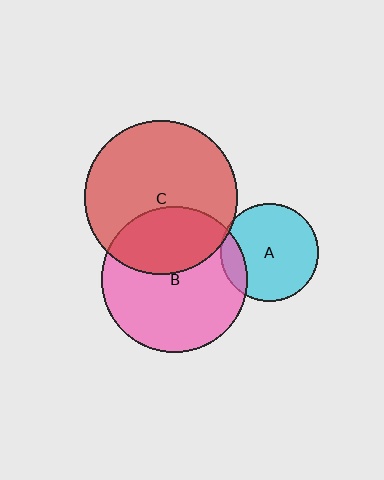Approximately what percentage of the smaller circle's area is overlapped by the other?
Approximately 5%.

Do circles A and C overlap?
Yes.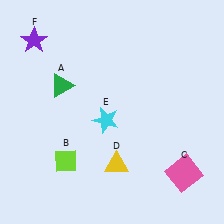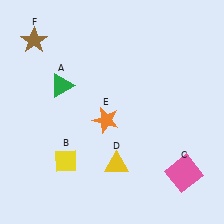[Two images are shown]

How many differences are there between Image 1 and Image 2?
There are 3 differences between the two images.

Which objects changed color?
B changed from lime to yellow. E changed from cyan to orange. F changed from purple to brown.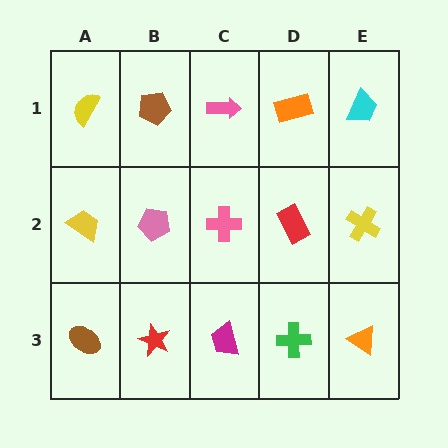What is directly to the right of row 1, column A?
A brown pentagon.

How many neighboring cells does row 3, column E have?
2.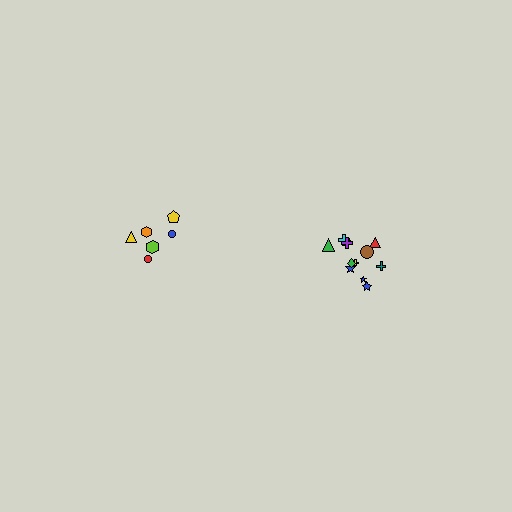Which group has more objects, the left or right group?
The right group.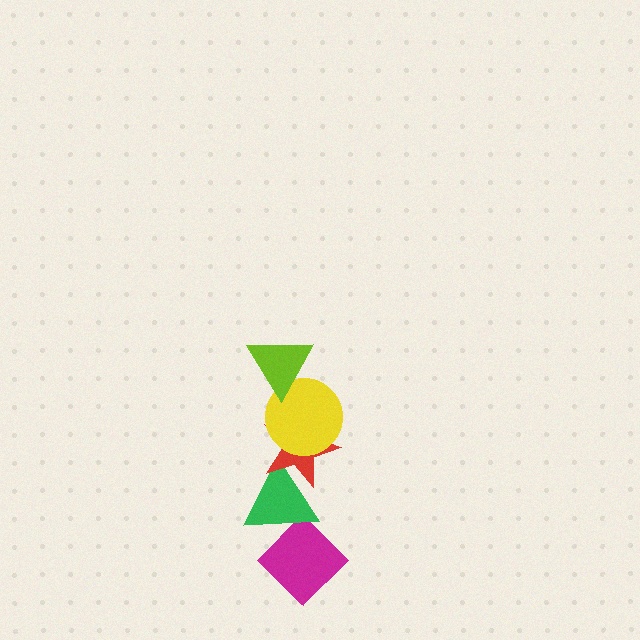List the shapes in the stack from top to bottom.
From top to bottom: the lime triangle, the yellow circle, the red star, the green triangle, the magenta diamond.